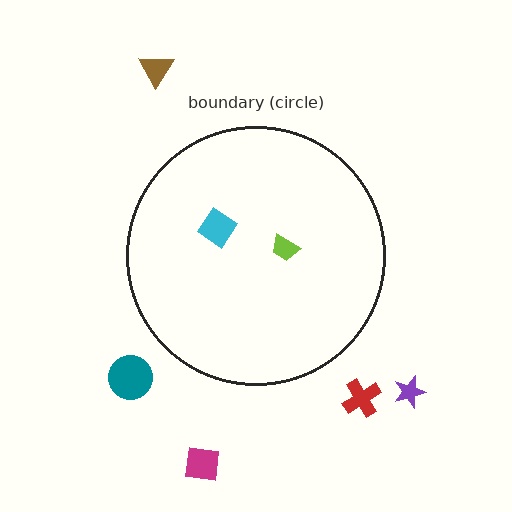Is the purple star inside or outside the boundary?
Outside.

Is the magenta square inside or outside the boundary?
Outside.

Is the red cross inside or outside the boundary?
Outside.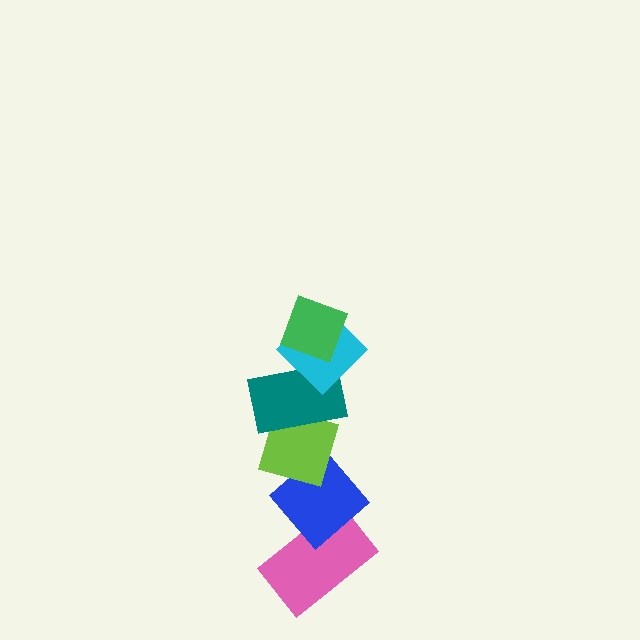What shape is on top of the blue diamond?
The lime diamond is on top of the blue diamond.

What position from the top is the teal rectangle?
The teal rectangle is 3rd from the top.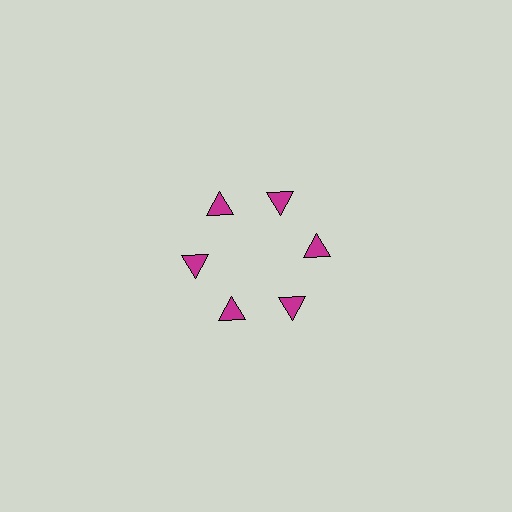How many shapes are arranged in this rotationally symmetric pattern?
There are 6 shapes, arranged in 6 groups of 1.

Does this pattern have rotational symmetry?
Yes, this pattern has 6-fold rotational symmetry. It looks the same after rotating 60 degrees around the center.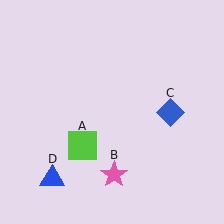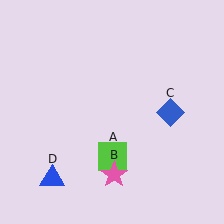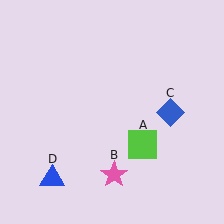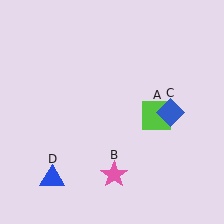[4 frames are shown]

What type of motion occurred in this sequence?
The lime square (object A) rotated counterclockwise around the center of the scene.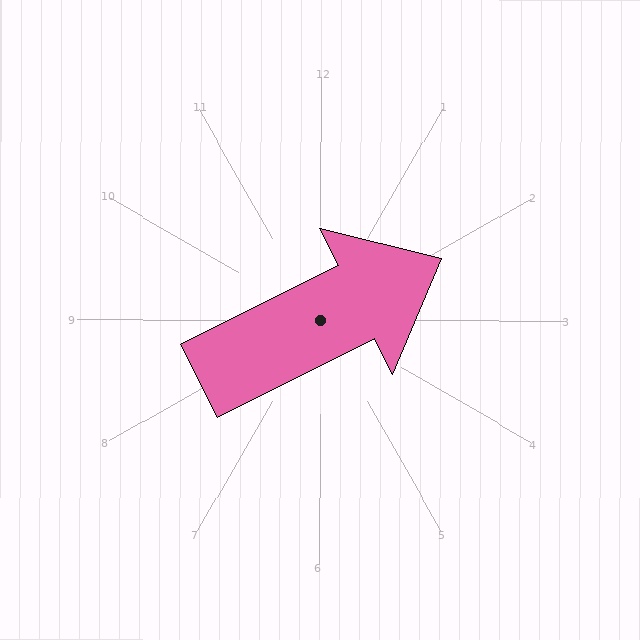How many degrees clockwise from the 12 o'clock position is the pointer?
Approximately 63 degrees.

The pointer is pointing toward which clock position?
Roughly 2 o'clock.